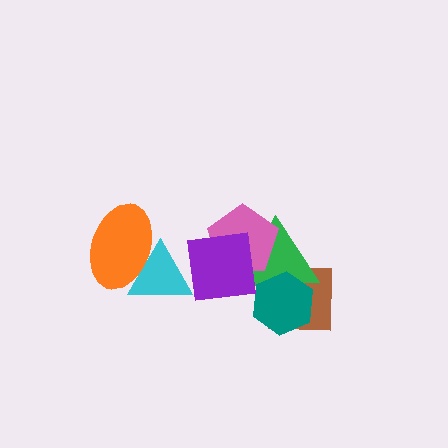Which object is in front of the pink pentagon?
The purple square is in front of the pink pentagon.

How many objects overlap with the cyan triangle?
2 objects overlap with the cyan triangle.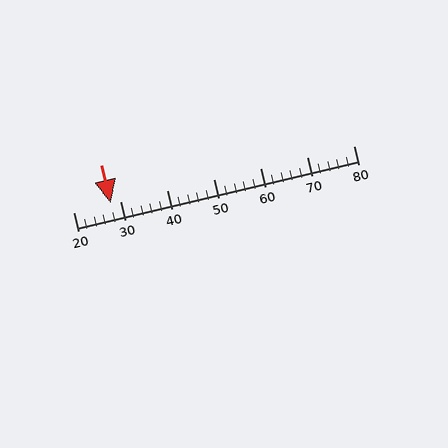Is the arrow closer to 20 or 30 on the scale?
The arrow is closer to 30.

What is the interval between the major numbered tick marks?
The major tick marks are spaced 10 units apart.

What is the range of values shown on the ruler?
The ruler shows values from 20 to 80.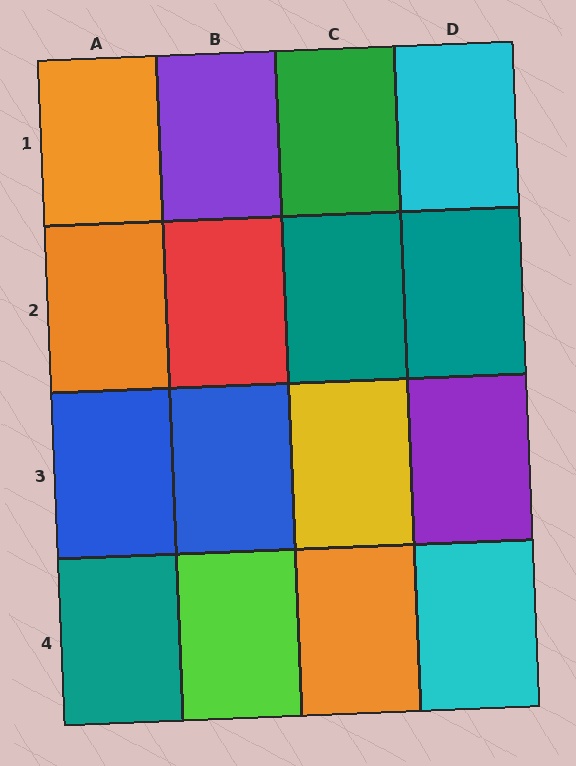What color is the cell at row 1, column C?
Green.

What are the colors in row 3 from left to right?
Blue, blue, yellow, purple.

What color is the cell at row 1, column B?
Purple.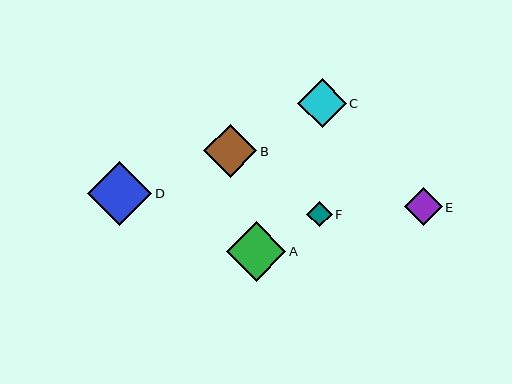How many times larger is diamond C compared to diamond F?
Diamond C is approximately 1.9 times the size of diamond F.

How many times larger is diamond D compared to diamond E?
Diamond D is approximately 1.7 times the size of diamond E.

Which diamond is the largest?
Diamond D is the largest with a size of approximately 64 pixels.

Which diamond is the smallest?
Diamond F is the smallest with a size of approximately 26 pixels.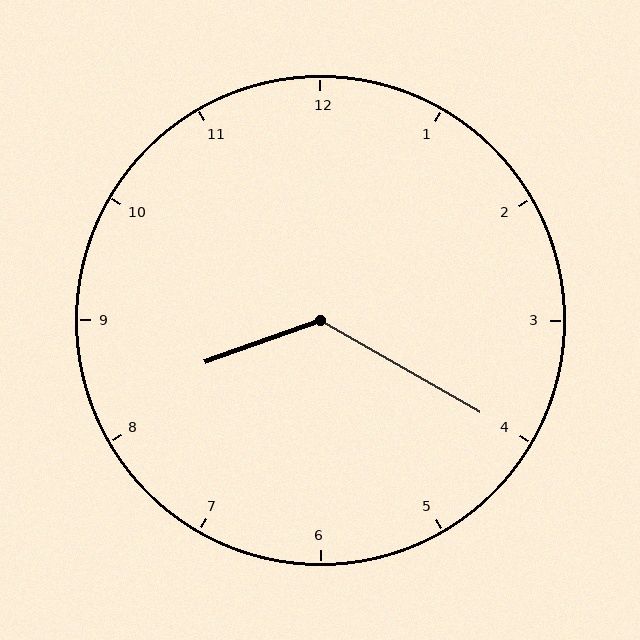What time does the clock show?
8:20.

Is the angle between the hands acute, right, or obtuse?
It is obtuse.